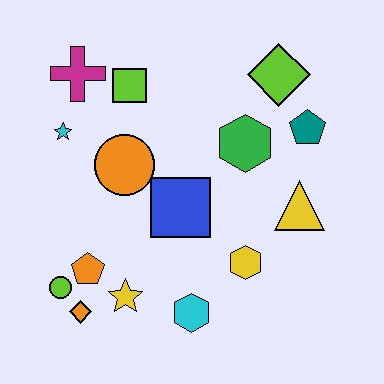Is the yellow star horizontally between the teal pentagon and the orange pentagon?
Yes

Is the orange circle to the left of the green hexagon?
Yes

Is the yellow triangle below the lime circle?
No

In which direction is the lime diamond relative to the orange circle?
The lime diamond is to the right of the orange circle.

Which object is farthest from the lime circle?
The lime diamond is farthest from the lime circle.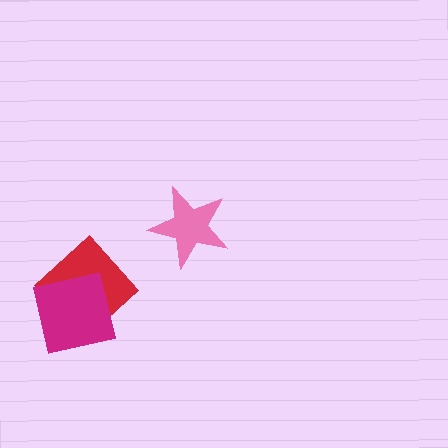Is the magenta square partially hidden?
No, no other shape covers it.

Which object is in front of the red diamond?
The magenta square is in front of the red diamond.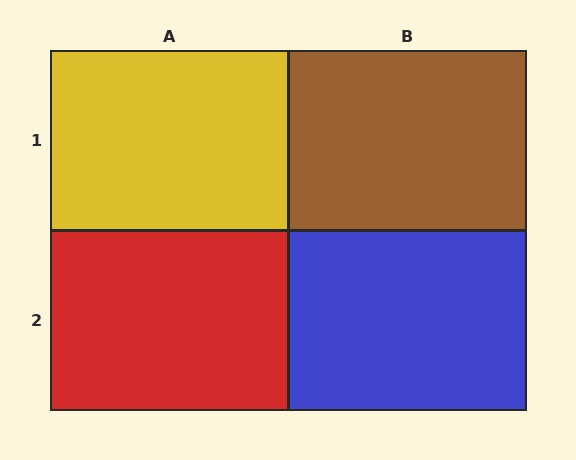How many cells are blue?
1 cell is blue.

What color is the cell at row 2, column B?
Blue.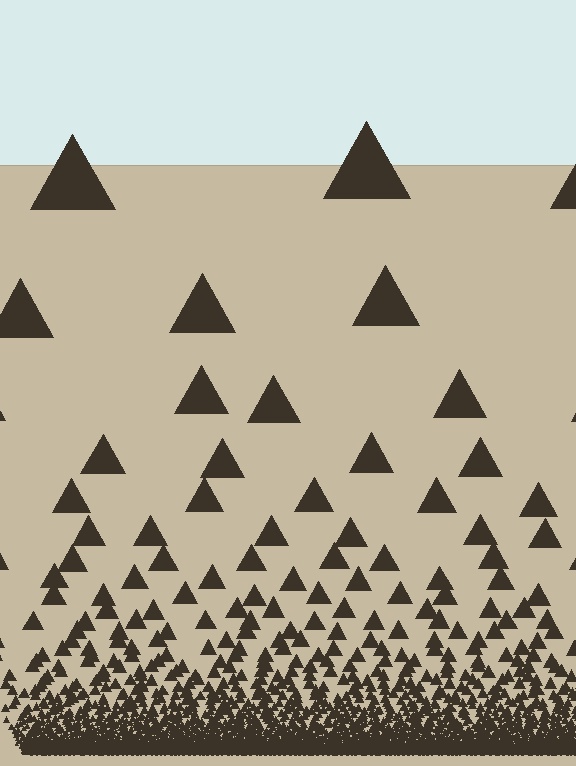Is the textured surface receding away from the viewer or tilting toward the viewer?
The surface appears to tilt toward the viewer. Texture elements get larger and sparser toward the top.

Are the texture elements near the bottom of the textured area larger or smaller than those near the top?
Smaller. The gradient is inverted — elements near the bottom are smaller and denser.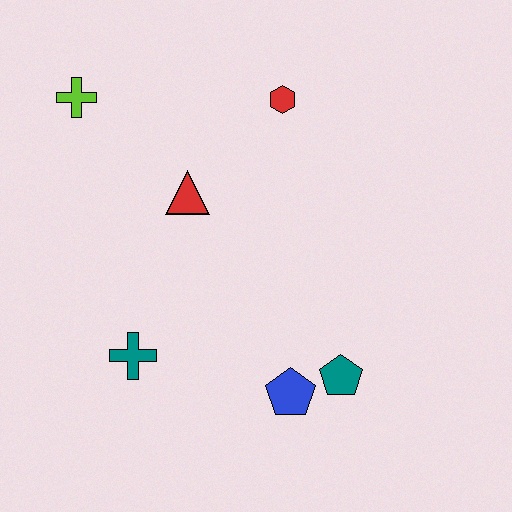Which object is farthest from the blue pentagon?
The lime cross is farthest from the blue pentagon.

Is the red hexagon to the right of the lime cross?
Yes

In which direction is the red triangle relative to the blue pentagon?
The red triangle is above the blue pentagon.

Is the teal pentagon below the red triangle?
Yes